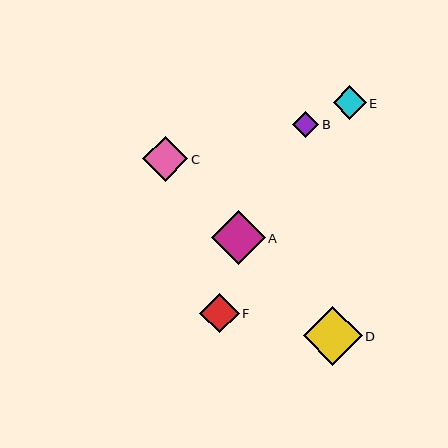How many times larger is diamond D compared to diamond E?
Diamond D is approximately 1.8 times the size of diamond E.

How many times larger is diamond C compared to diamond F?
Diamond C is approximately 1.2 times the size of diamond F.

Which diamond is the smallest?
Diamond B is the smallest with a size of approximately 26 pixels.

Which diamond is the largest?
Diamond D is the largest with a size of approximately 59 pixels.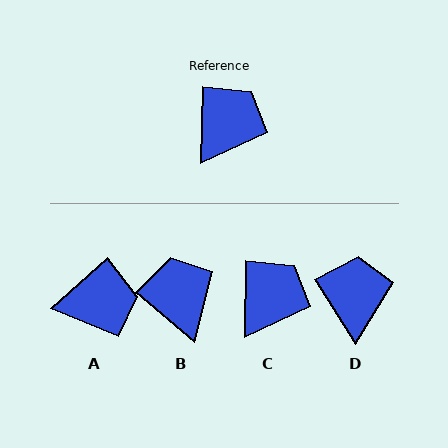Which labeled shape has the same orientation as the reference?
C.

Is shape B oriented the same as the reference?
No, it is off by about 51 degrees.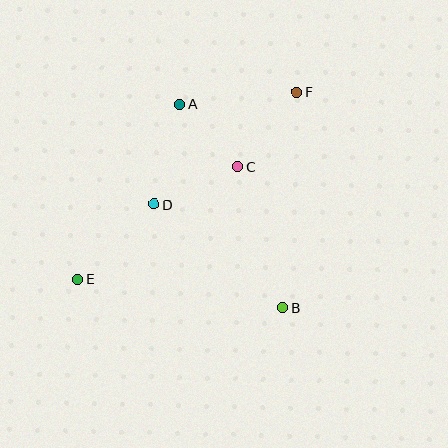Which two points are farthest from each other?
Points E and F are farthest from each other.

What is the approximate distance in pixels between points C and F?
The distance between C and F is approximately 95 pixels.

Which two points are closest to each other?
Points A and C are closest to each other.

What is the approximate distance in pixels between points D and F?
The distance between D and F is approximately 181 pixels.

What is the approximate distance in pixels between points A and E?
The distance between A and E is approximately 203 pixels.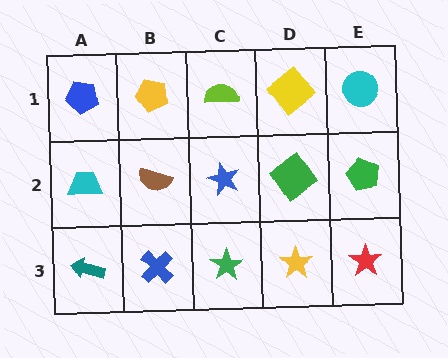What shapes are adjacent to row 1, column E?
A green pentagon (row 2, column E), a yellow diamond (row 1, column D).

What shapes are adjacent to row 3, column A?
A cyan trapezoid (row 2, column A), a blue cross (row 3, column B).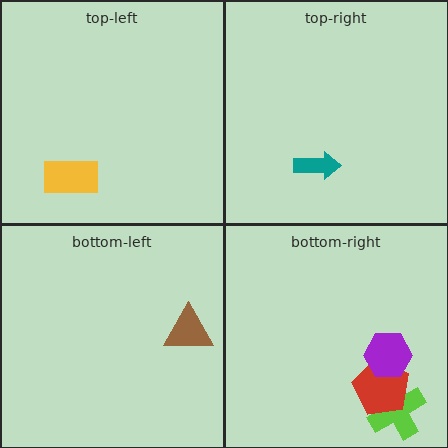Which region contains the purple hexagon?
The bottom-right region.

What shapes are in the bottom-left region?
The brown triangle.